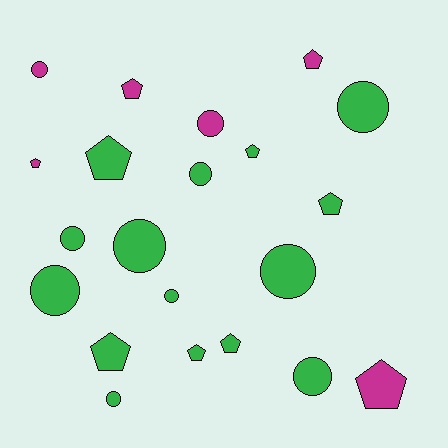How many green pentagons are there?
There are 6 green pentagons.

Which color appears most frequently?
Green, with 15 objects.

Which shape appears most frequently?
Circle, with 11 objects.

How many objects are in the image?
There are 21 objects.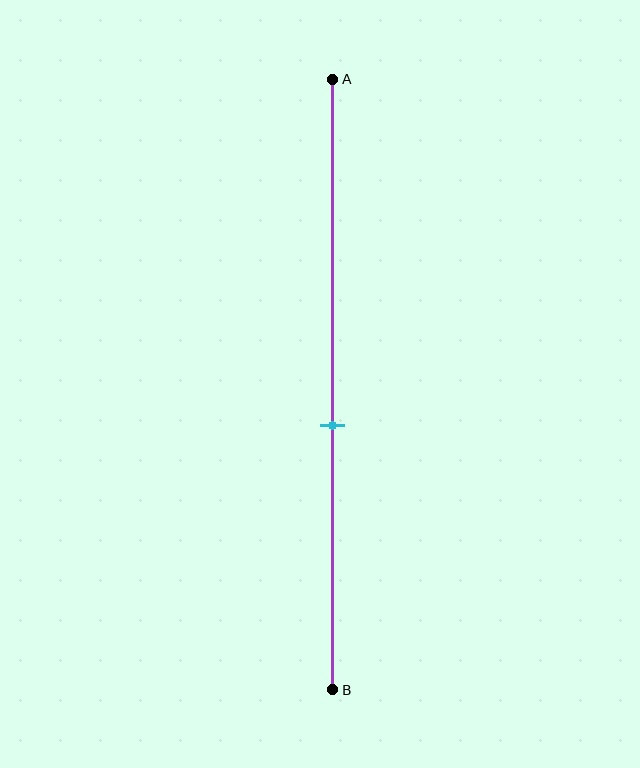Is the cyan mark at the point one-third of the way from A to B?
No, the mark is at about 55% from A, not at the 33% one-third point.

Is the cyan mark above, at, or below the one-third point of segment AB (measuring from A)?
The cyan mark is below the one-third point of segment AB.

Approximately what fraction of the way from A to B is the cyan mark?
The cyan mark is approximately 55% of the way from A to B.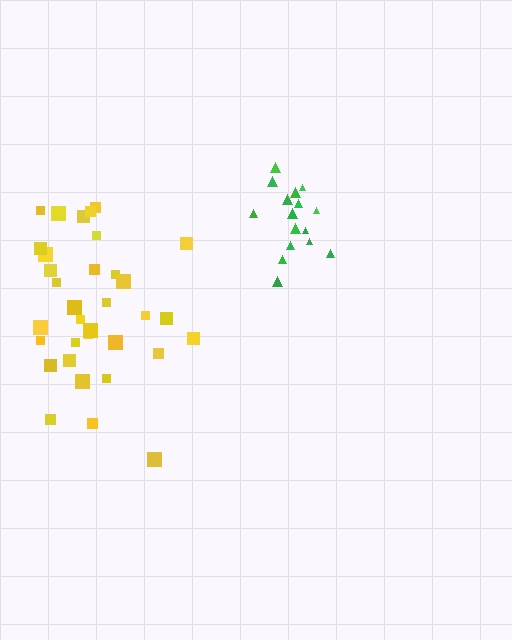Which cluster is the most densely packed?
Green.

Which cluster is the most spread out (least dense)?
Yellow.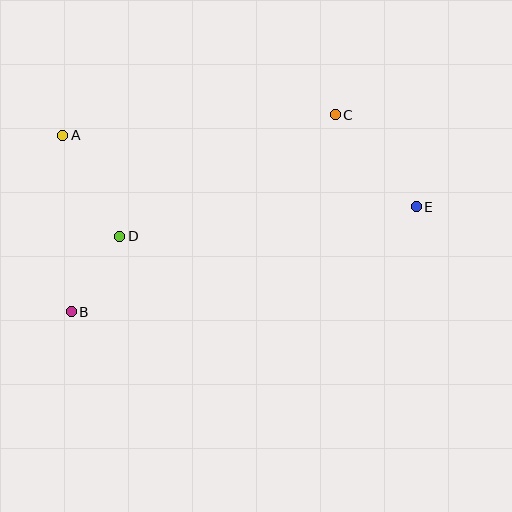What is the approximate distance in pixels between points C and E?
The distance between C and E is approximately 122 pixels.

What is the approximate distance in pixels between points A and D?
The distance between A and D is approximately 116 pixels.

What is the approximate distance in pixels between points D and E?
The distance between D and E is approximately 298 pixels.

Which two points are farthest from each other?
Points A and E are farthest from each other.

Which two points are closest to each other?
Points B and D are closest to each other.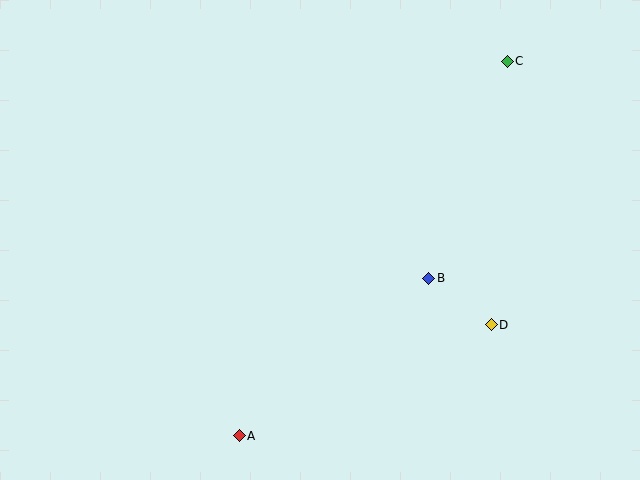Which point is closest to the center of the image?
Point B at (429, 278) is closest to the center.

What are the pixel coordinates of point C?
Point C is at (507, 61).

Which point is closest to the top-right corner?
Point C is closest to the top-right corner.